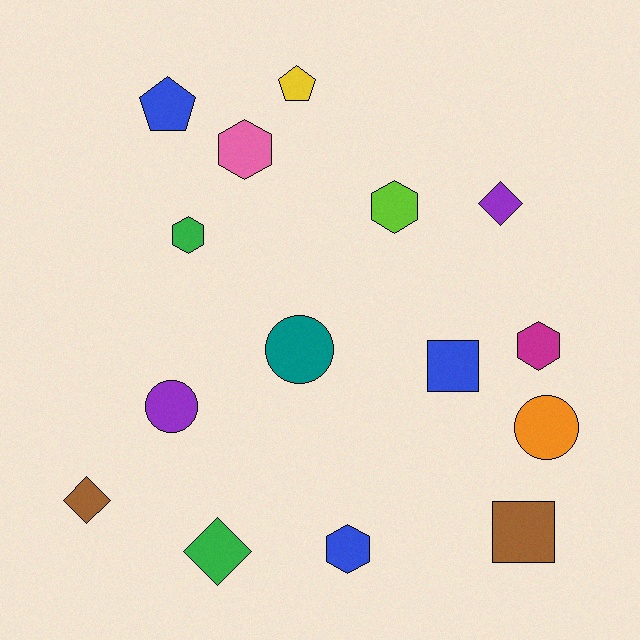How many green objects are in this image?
There are 2 green objects.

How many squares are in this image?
There are 2 squares.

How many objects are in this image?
There are 15 objects.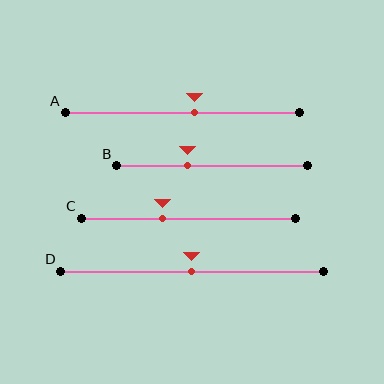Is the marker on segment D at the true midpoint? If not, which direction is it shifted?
Yes, the marker on segment D is at the true midpoint.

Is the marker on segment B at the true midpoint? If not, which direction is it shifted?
No, the marker on segment B is shifted to the left by about 13% of the segment length.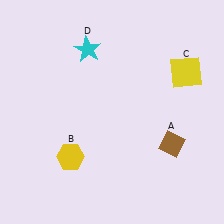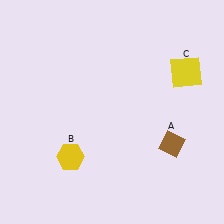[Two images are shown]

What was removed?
The cyan star (D) was removed in Image 2.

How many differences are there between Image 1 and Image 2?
There is 1 difference between the two images.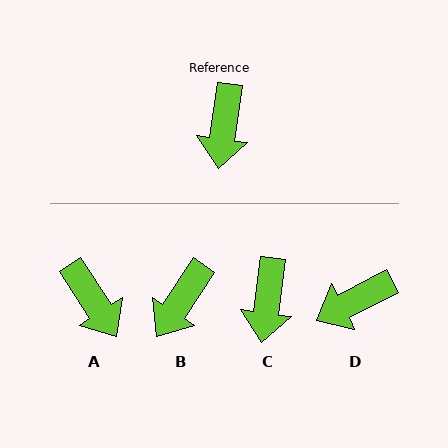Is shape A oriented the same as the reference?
No, it is off by about 41 degrees.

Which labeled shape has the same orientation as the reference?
C.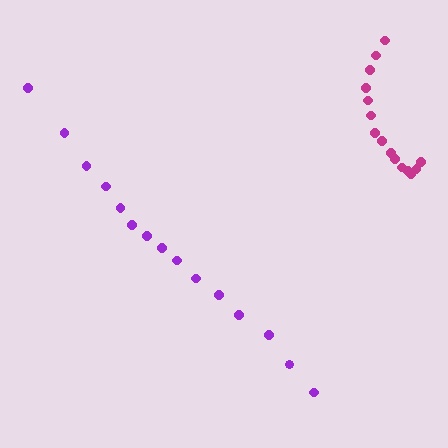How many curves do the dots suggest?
There are 2 distinct paths.